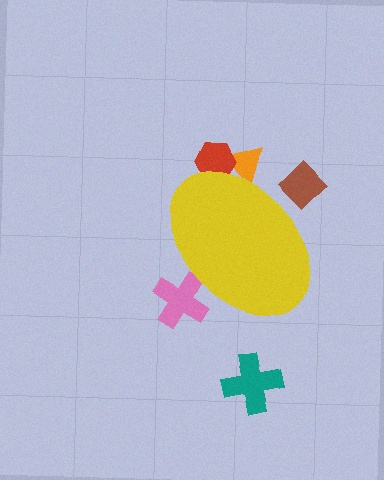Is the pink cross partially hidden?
Yes, the pink cross is partially hidden behind the yellow ellipse.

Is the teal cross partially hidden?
No, the teal cross is fully visible.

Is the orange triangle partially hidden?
Yes, the orange triangle is partially hidden behind the yellow ellipse.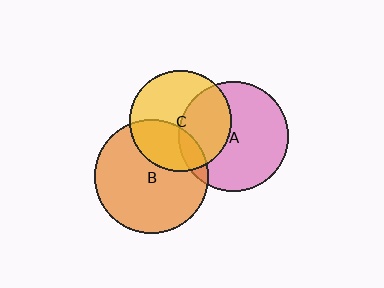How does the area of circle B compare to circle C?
Approximately 1.3 times.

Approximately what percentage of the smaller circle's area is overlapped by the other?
Approximately 10%.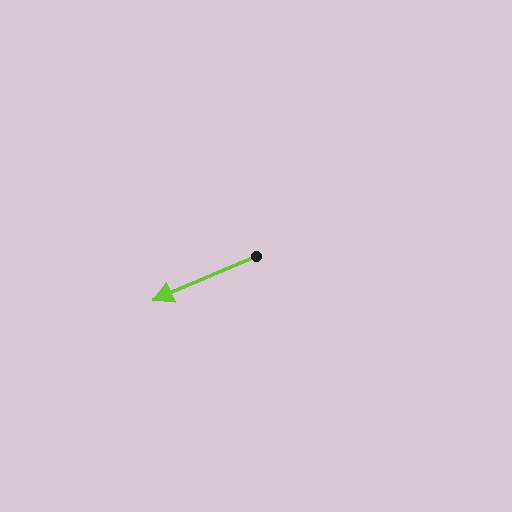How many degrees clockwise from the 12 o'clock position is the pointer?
Approximately 247 degrees.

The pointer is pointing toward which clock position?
Roughly 8 o'clock.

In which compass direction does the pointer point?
Southwest.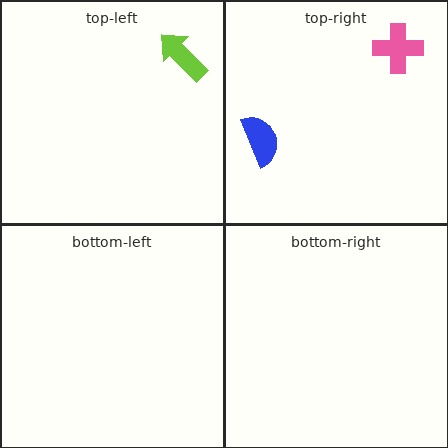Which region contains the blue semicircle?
The top-right region.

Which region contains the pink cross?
The top-right region.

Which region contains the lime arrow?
The top-left region.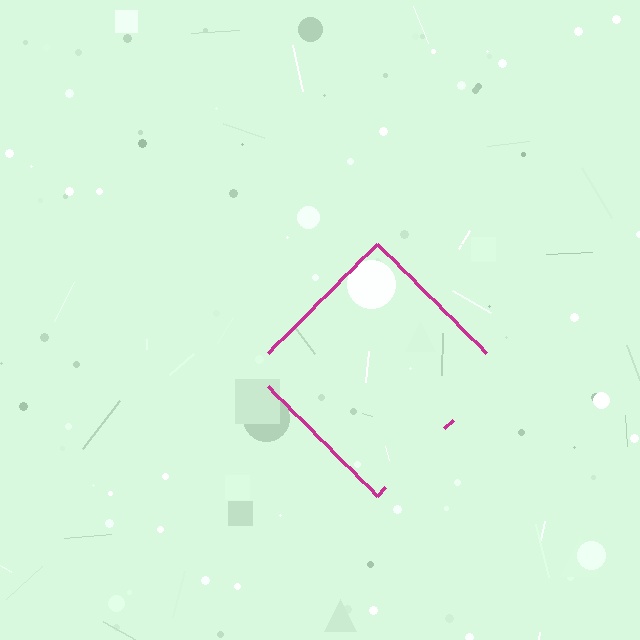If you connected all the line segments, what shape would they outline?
They would outline a diamond.